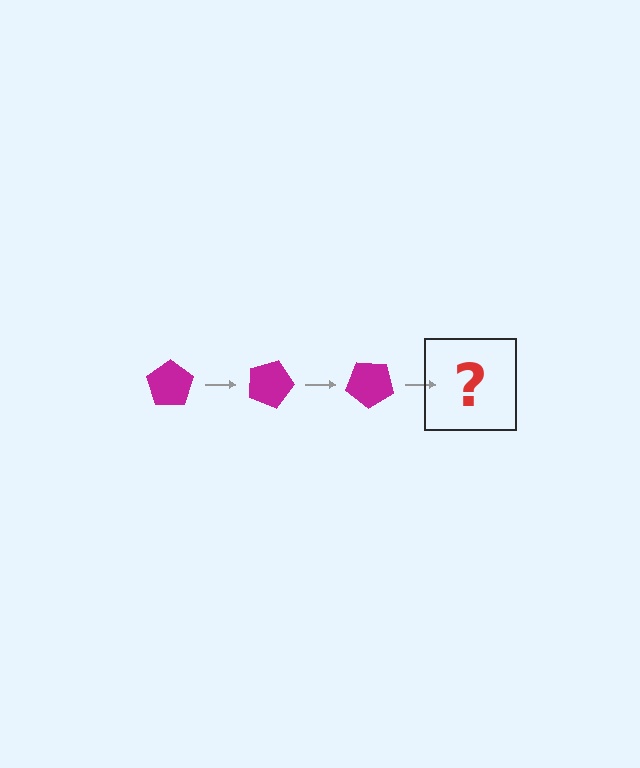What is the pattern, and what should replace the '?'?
The pattern is that the pentagon rotates 20 degrees each step. The '?' should be a magenta pentagon rotated 60 degrees.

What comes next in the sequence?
The next element should be a magenta pentagon rotated 60 degrees.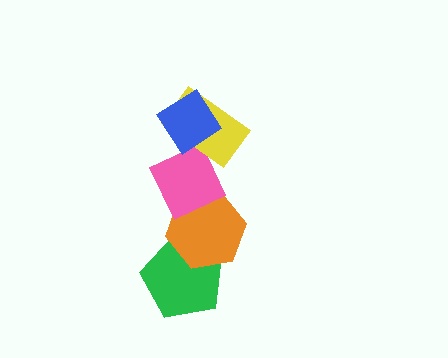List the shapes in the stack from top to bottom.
From top to bottom: the blue diamond, the yellow rectangle, the pink diamond, the orange hexagon, the green pentagon.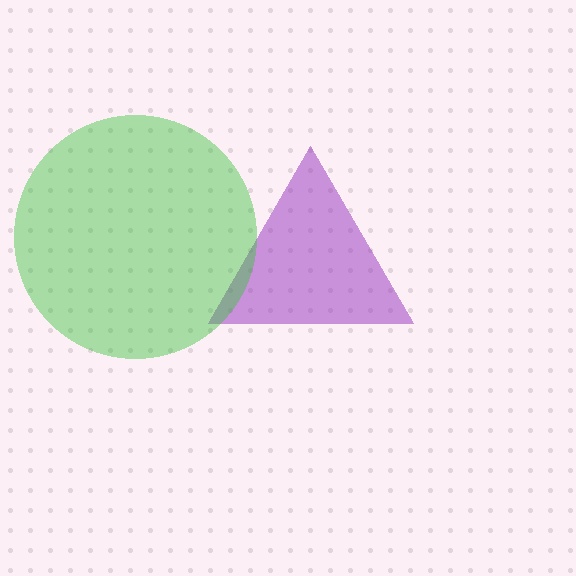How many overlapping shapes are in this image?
There are 2 overlapping shapes in the image.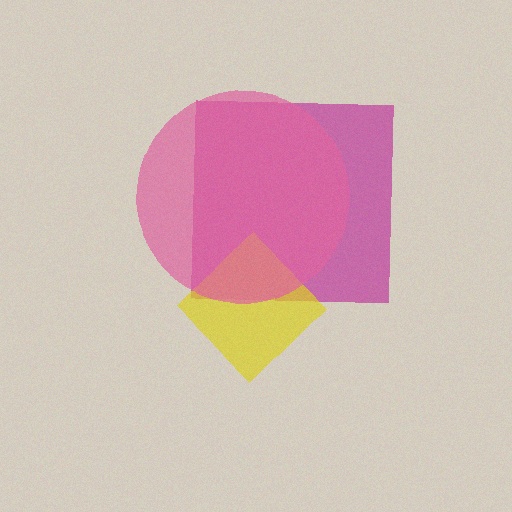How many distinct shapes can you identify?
There are 3 distinct shapes: a magenta square, a yellow diamond, a pink circle.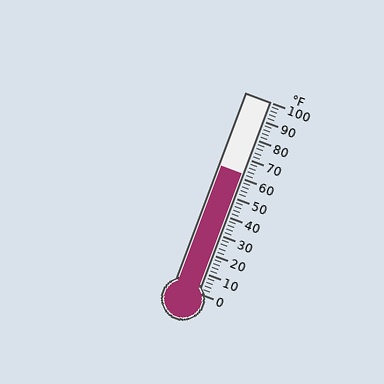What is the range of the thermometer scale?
The thermometer scale ranges from 0°F to 100°F.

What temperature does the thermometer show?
The thermometer shows approximately 62°F.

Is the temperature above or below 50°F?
The temperature is above 50°F.